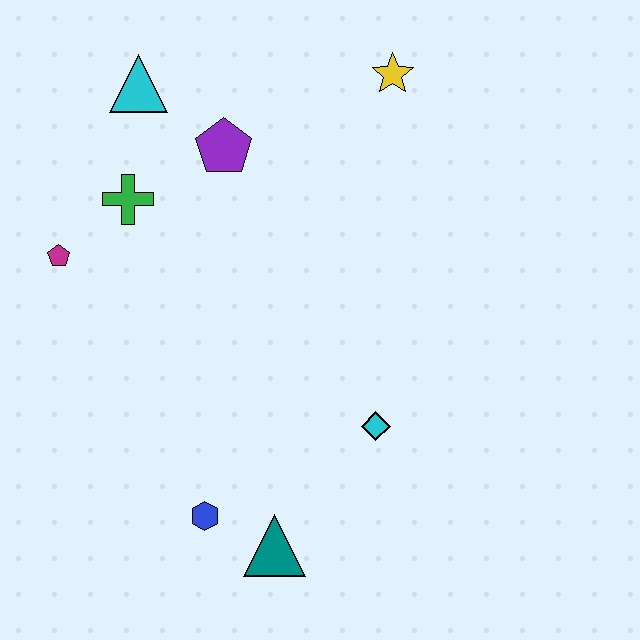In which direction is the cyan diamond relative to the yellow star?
The cyan diamond is below the yellow star.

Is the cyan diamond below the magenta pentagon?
Yes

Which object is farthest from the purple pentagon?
The teal triangle is farthest from the purple pentagon.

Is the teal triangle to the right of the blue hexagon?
Yes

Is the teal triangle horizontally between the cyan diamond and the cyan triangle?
Yes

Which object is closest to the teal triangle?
The blue hexagon is closest to the teal triangle.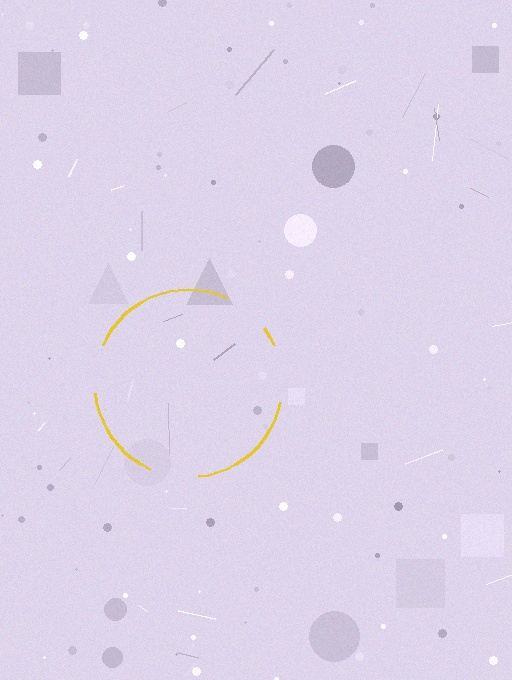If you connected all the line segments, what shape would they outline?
They would outline a circle.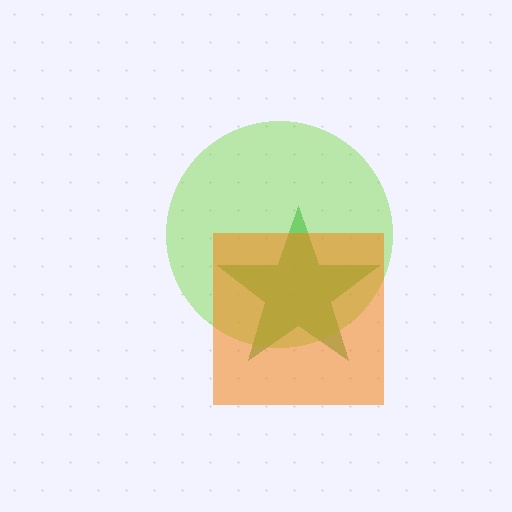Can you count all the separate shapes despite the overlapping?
Yes, there are 3 separate shapes.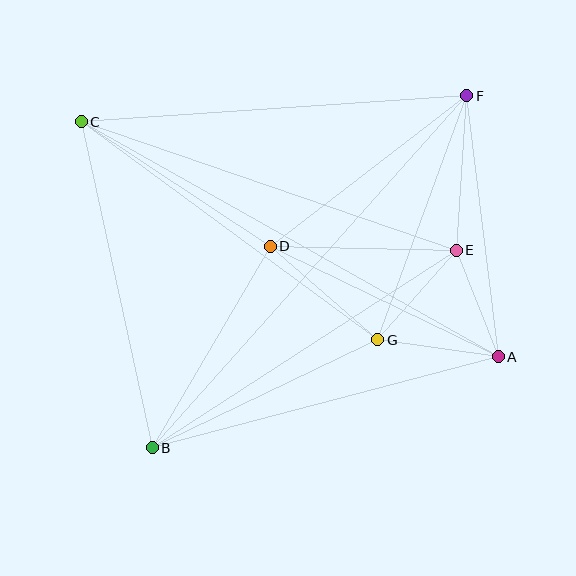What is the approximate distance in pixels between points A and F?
The distance between A and F is approximately 263 pixels.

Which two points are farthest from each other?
Points A and C are farthest from each other.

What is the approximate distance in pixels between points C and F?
The distance between C and F is approximately 387 pixels.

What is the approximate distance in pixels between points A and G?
The distance between A and G is approximately 121 pixels.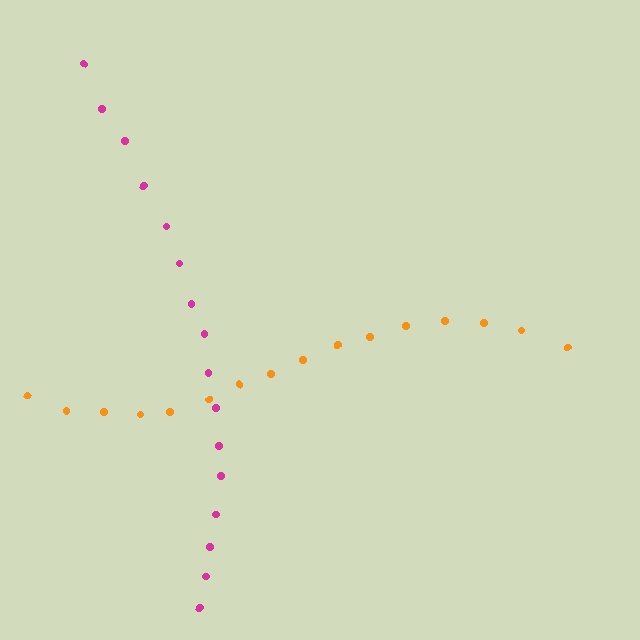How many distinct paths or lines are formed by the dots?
There are 2 distinct paths.